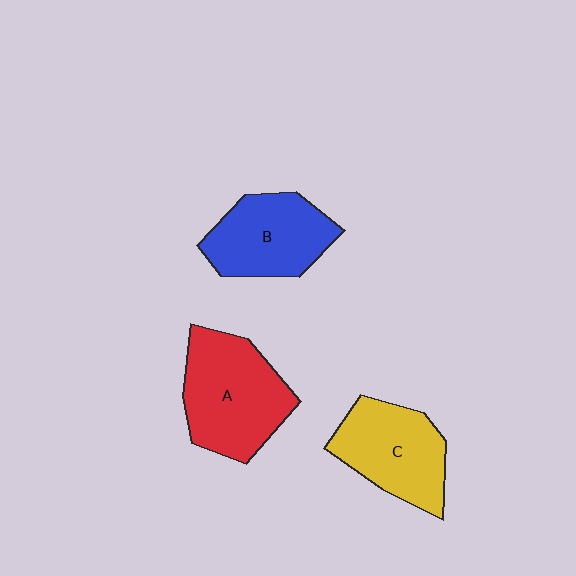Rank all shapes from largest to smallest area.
From largest to smallest: A (red), C (yellow), B (blue).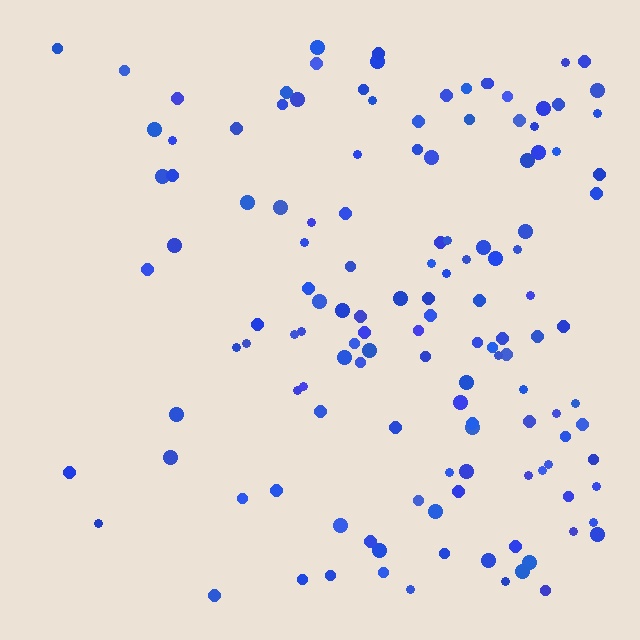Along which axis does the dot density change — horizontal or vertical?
Horizontal.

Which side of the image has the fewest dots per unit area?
The left.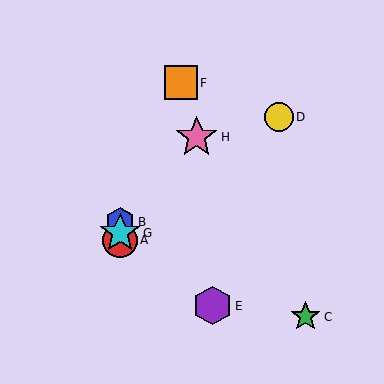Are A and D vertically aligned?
No, A is at x≈120 and D is at x≈279.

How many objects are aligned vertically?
3 objects (A, B, G) are aligned vertically.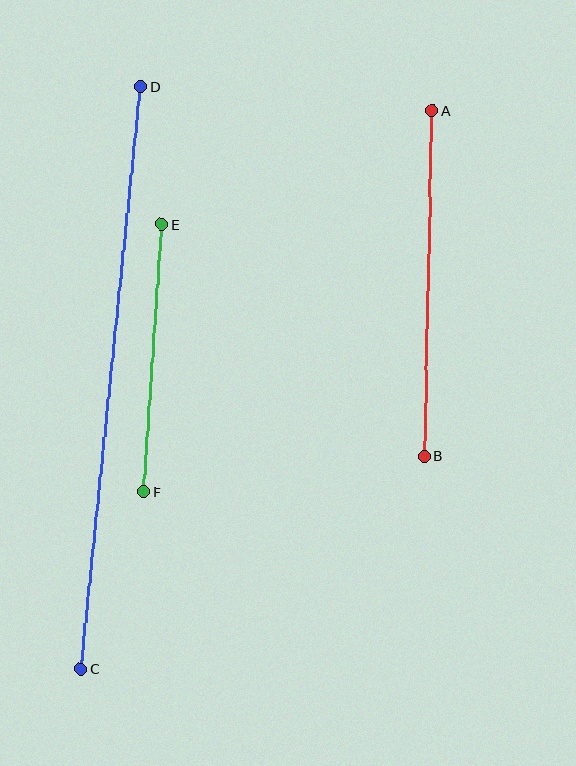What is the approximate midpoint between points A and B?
The midpoint is at approximately (428, 283) pixels.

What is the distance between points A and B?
The distance is approximately 345 pixels.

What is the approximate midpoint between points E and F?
The midpoint is at approximately (153, 358) pixels.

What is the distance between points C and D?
The distance is approximately 585 pixels.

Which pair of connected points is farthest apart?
Points C and D are farthest apart.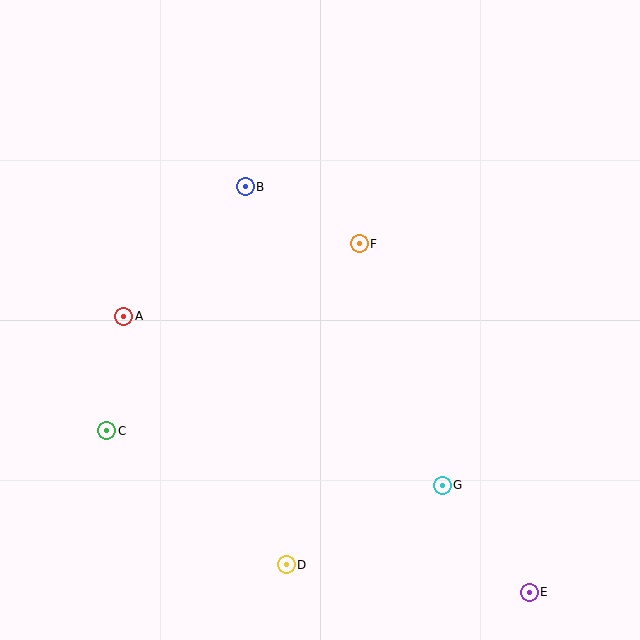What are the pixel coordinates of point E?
Point E is at (529, 592).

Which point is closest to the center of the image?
Point F at (359, 244) is closest to the center.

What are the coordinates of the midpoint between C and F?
The midpoint between C and F is at (233, 337).